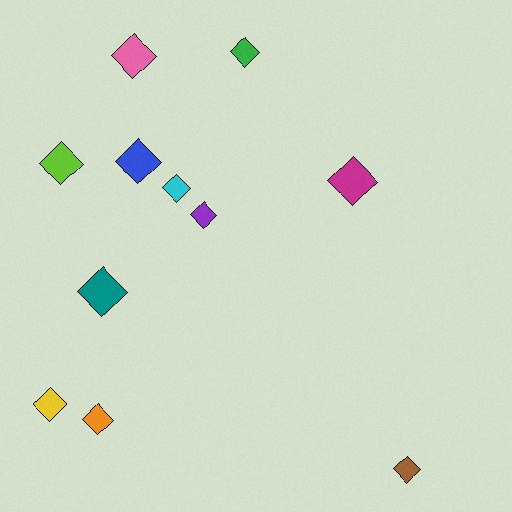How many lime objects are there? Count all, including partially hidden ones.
There is 1 lime object.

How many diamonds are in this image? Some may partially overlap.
There are 11 diamonds.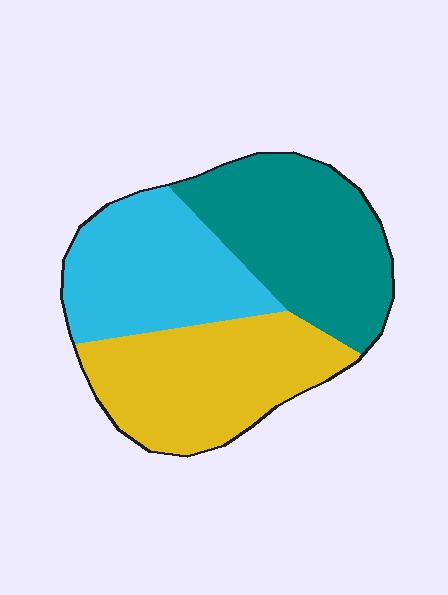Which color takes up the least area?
Cyan, at roughly 30%.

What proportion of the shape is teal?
Teal takes up between a third and a half of the shape.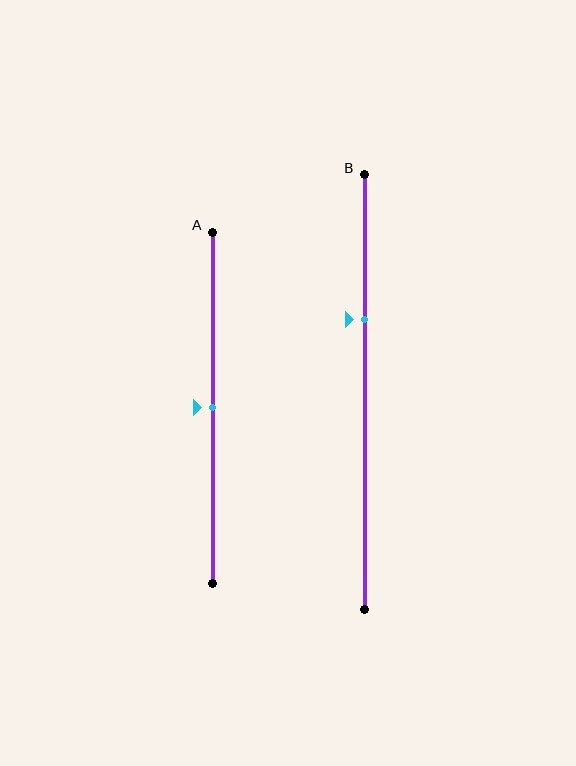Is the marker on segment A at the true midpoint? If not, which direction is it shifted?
Yes, the marker on segment A is at the true midpoint.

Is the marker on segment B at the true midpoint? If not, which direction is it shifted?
No, the marker on segment B is shifted upward by about 17% of the segment length.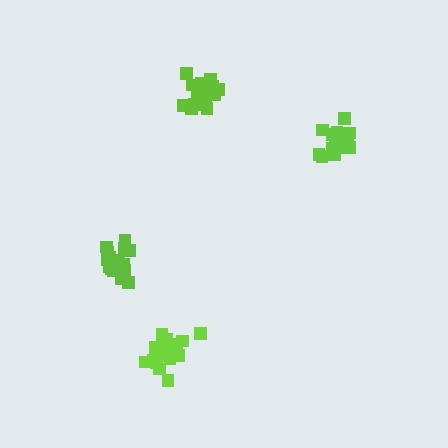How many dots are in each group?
Group 1: 21 dots, Group 2: 20 dots, Group 3: 21 dots, Group 4: 17 dots (79 total).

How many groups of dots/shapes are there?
There are 4 groups.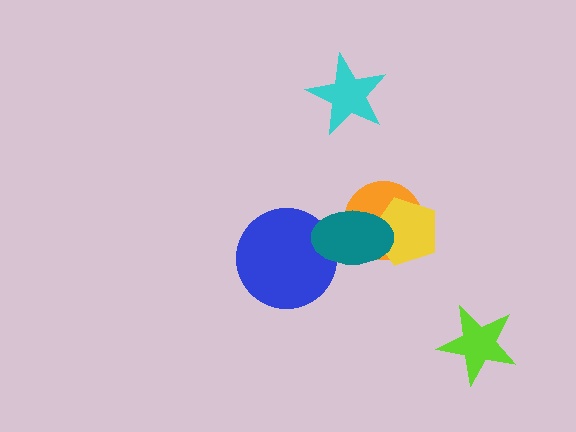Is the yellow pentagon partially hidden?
Yes, it is partially covered by another shape.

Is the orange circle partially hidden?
Yes, it is partially covered by another shape.